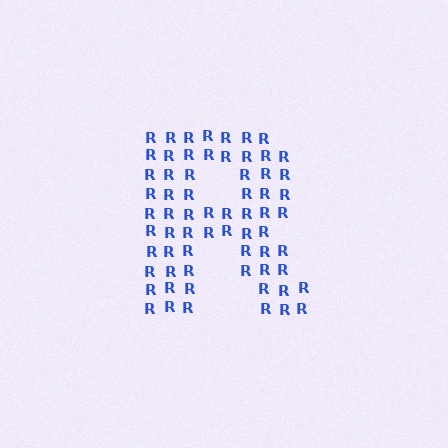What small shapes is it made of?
It is made of small letter R's.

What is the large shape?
The large shape is the letter R.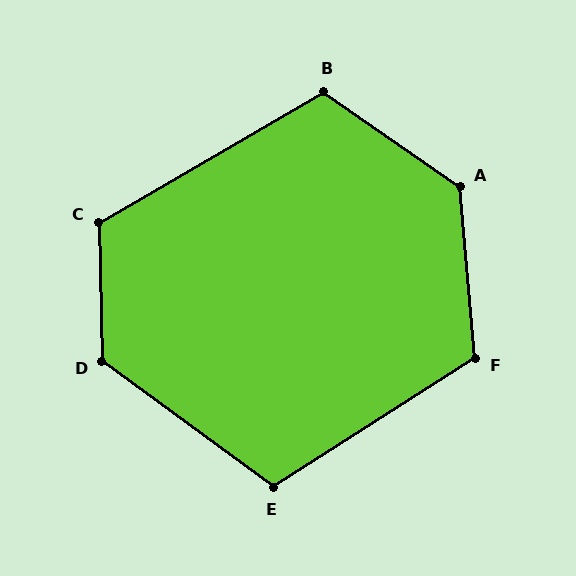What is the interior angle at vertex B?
Approximately 115 degrees (obtuse).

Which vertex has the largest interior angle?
A, at approximately 130 degrees.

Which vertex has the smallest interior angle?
E, at approximately 111 degrees.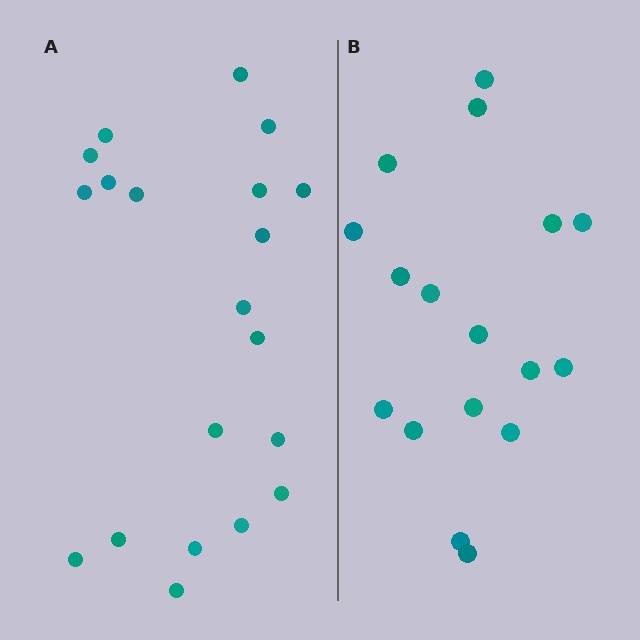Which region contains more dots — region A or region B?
Region A (the left region) has more dots.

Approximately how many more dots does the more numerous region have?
Region A has just a few more — roughly 2 or 3 more dots than region B.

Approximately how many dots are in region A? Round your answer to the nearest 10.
About 20 dots.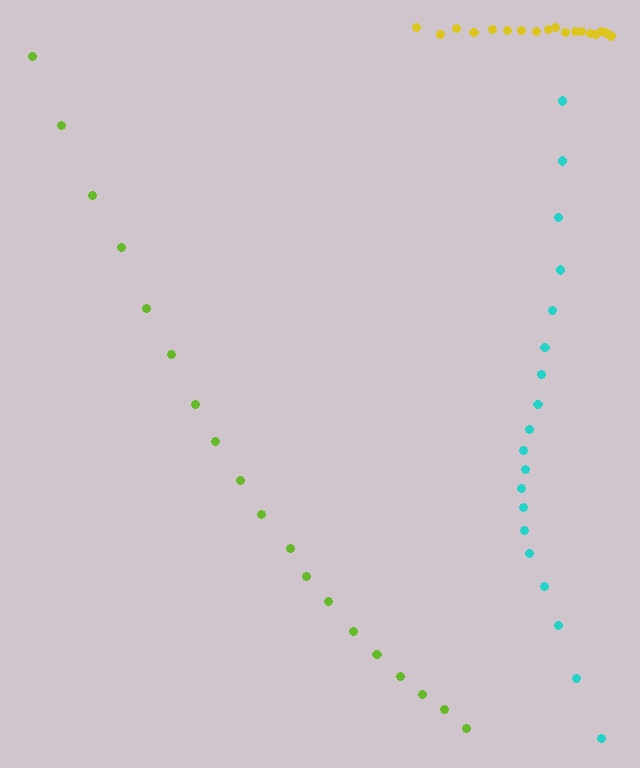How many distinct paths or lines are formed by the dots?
There are 3 distinct paths.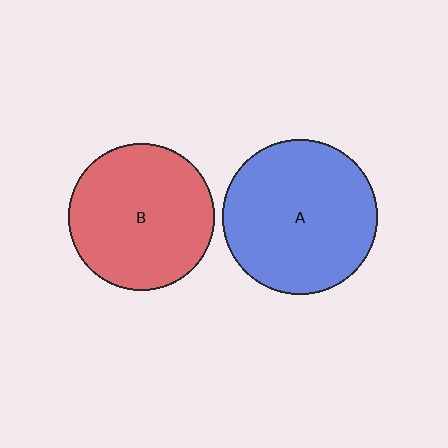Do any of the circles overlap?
No, none of the circles overlap.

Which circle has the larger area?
Circle A (blue).